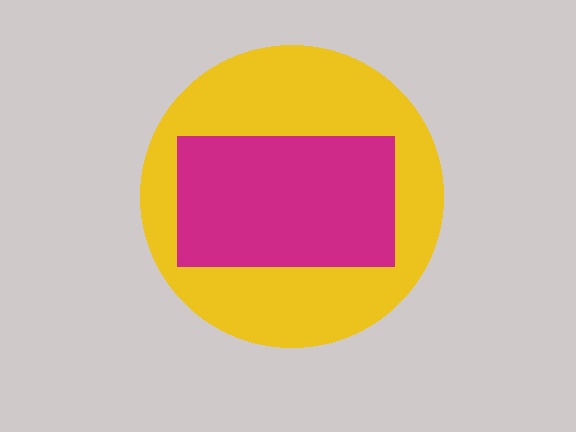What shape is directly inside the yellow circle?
The magenta rectangle.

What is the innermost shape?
The magenta rectangle.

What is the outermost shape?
The yellow circle.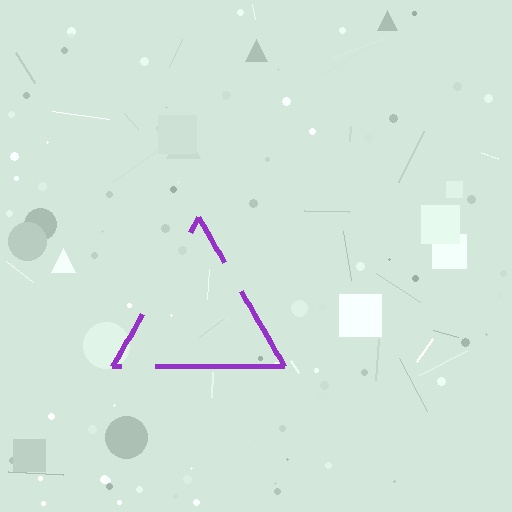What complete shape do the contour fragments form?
The contour fragments form a triangle.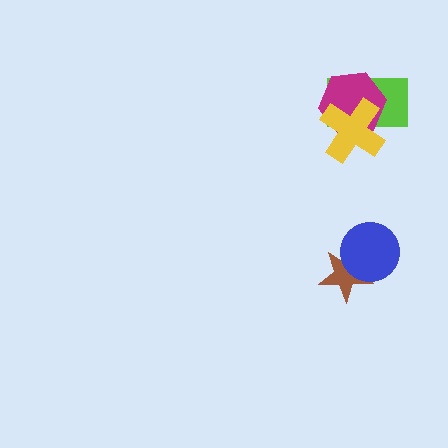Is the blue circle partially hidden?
No, no other shape covers it.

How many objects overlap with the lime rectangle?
2 objects overlap with the lime rectangle.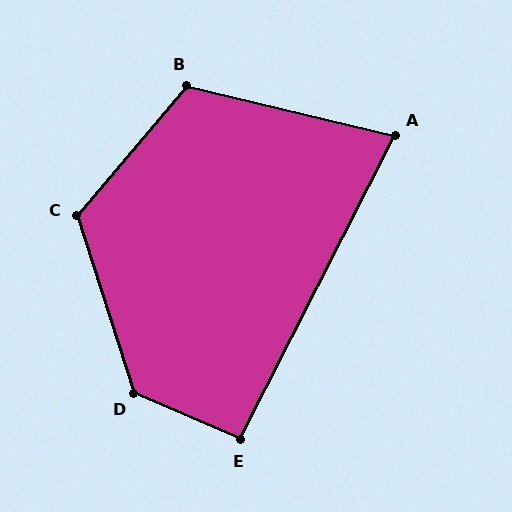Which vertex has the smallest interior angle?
A, at approximately 77 degrees.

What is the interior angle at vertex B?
Approximately 117 degrees (obtuse).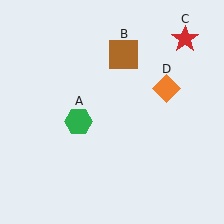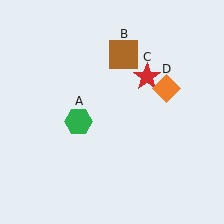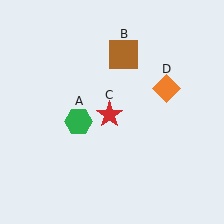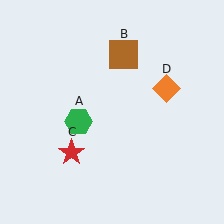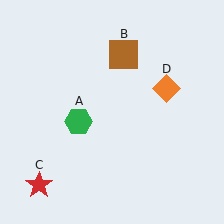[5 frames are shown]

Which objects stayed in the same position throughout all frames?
Green hexagon (object A) and brown square (object B) and orange diamond (object D) remained stationary.